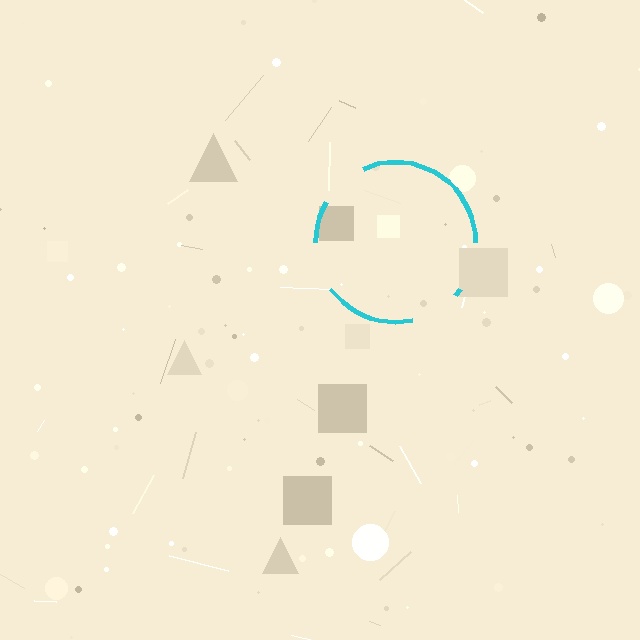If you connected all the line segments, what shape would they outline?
They would outline a circle.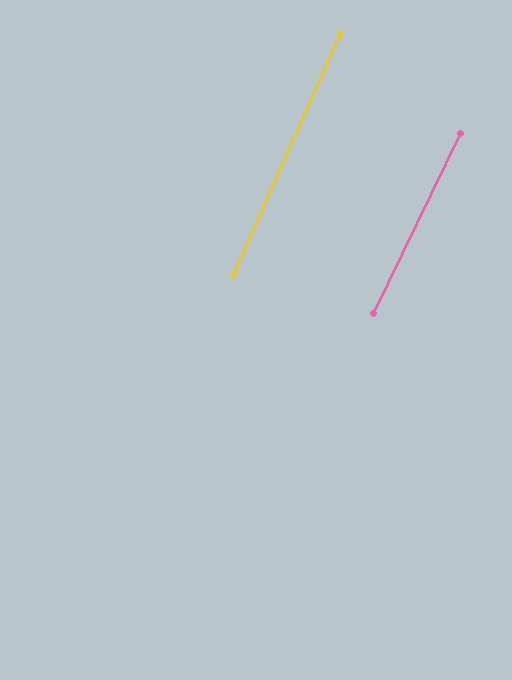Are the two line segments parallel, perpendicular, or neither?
Parallel — their directions differ by only 1.9°.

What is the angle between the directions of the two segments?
Approximately 2 degrees.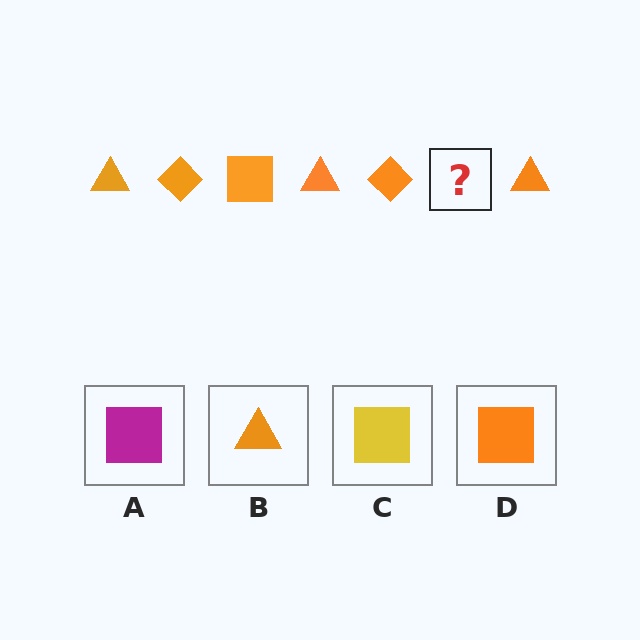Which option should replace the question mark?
Option D.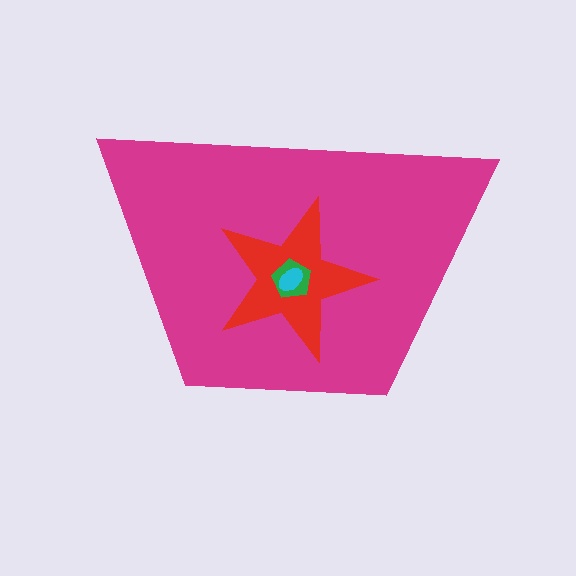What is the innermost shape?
The cyan ellipse.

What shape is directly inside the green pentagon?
The cyan ellipse.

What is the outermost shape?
The magenta trapezoid.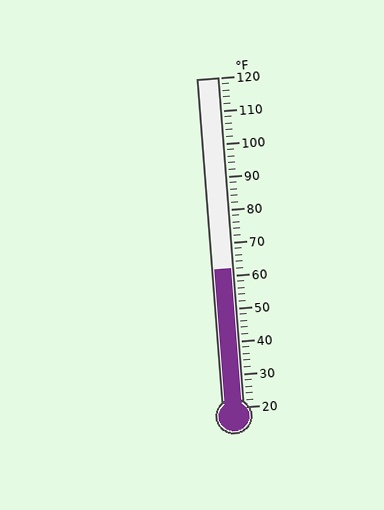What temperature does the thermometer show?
The thermometer shows approximately 62°F.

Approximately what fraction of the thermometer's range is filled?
The thermometer is filled to approximately 40% of its range.